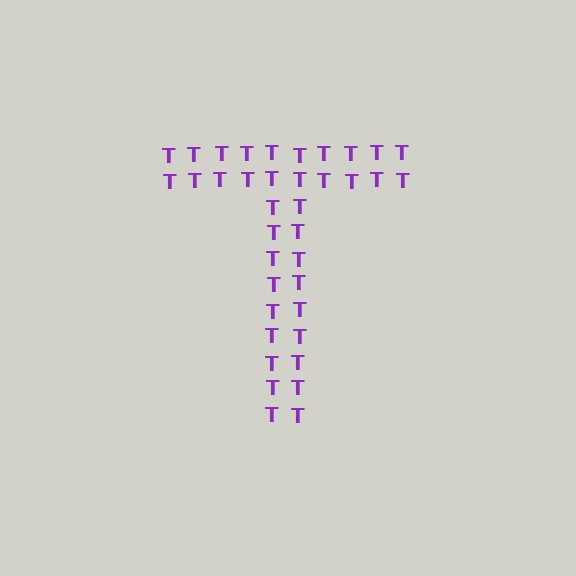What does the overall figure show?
The overall figure shows the letter T.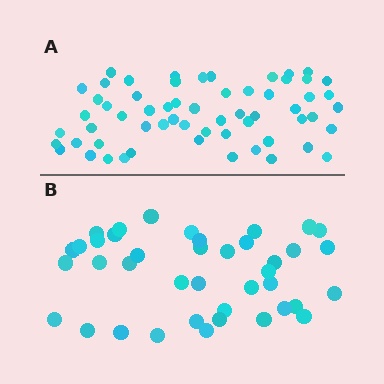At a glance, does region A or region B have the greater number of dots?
Region A (the top region) has more dots.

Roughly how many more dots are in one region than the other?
Region A has approximately 20 more dots than region B.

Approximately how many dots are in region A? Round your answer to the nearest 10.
About 60 dots.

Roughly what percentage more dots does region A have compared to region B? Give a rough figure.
About 50% more.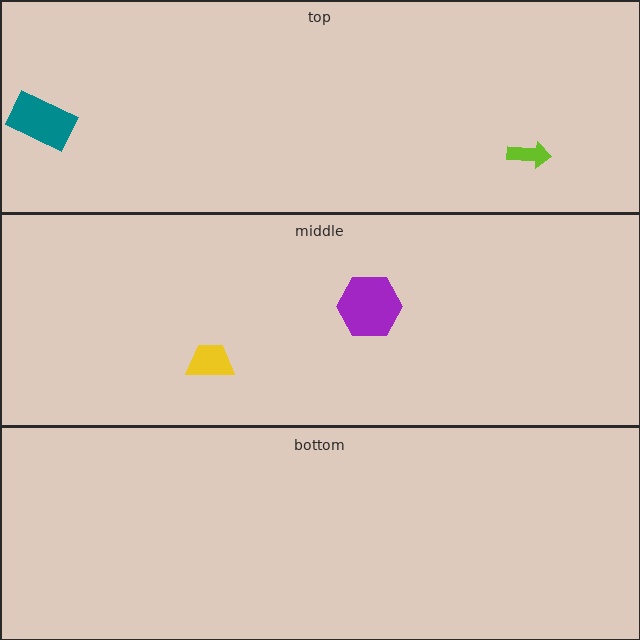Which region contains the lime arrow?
The top region.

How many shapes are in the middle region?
2.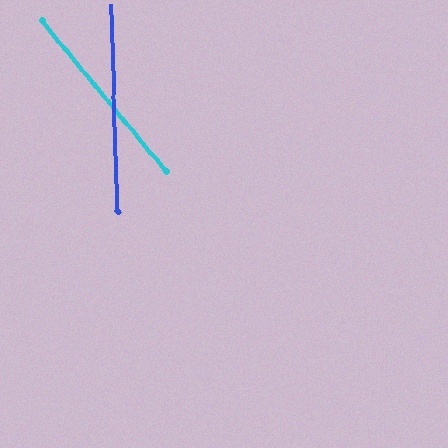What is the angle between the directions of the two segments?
Approximately 38 degrees.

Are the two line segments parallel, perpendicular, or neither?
Neither parallel nor perpendicular — they differ by about 38°.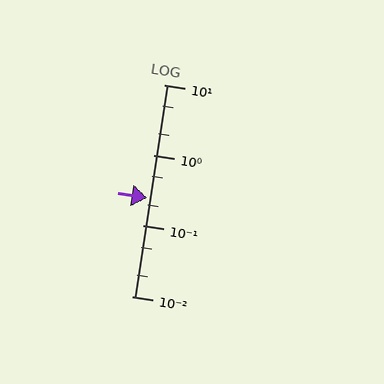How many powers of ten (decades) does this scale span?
The scale spans 3 decades, from 0.01 to 10.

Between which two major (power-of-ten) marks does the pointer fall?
The pointer is between 0.1 and 1.